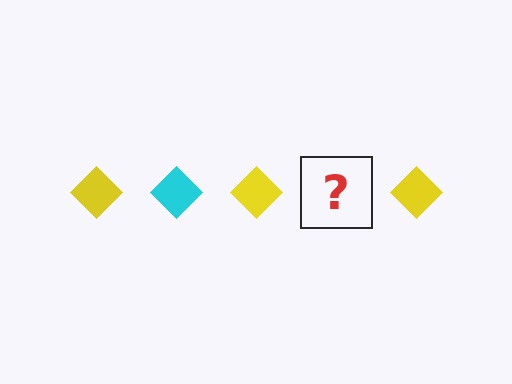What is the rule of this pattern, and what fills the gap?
The rule is that the pattern cycles through yellow, cyan diamonds. The gap should be filled with a cyan diamond.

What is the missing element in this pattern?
The missing element is a cyan diamond.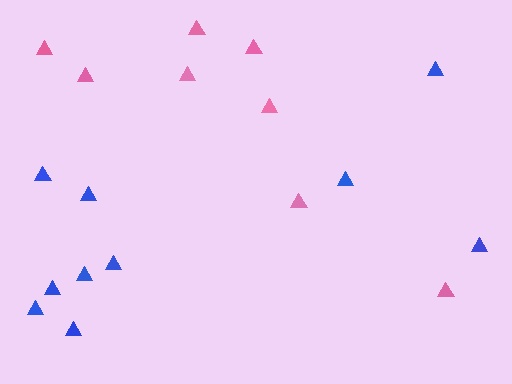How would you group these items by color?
There are 2 groups: one group of blue triangles (10) and one group of pink triangles (8).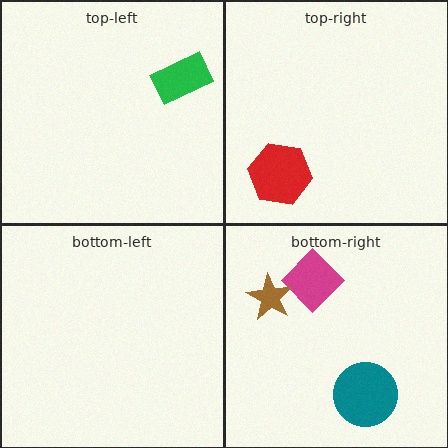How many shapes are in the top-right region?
1.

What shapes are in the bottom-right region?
The magenta diamond, the teal circle, the brown star.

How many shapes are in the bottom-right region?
3.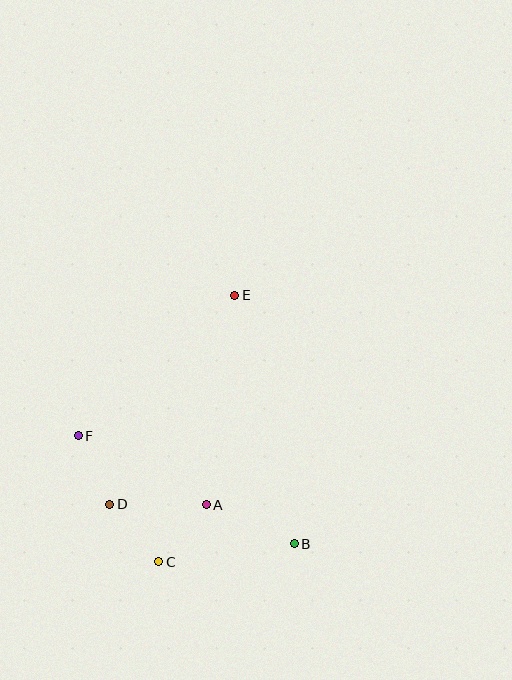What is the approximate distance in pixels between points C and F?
The distance between C and F is approximately 150 pixels.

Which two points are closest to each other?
Points A and C are closest to each other.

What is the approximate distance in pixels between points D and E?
The distance between D and E is approximately 244 pixels.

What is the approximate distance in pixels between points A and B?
The distance between A and B is approximately 96 pixels.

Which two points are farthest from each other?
Points C and E are farthest from each other.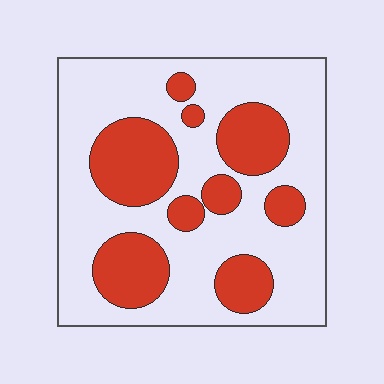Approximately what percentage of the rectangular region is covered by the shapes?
Approximately 30%.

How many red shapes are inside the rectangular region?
9.